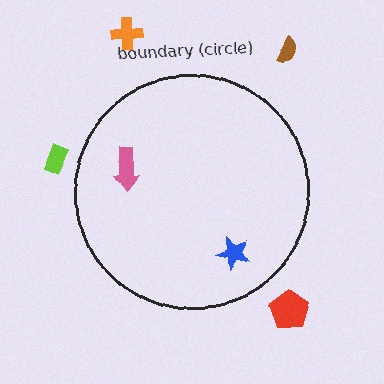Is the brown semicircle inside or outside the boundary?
Outside.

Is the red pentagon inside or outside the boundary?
Outside.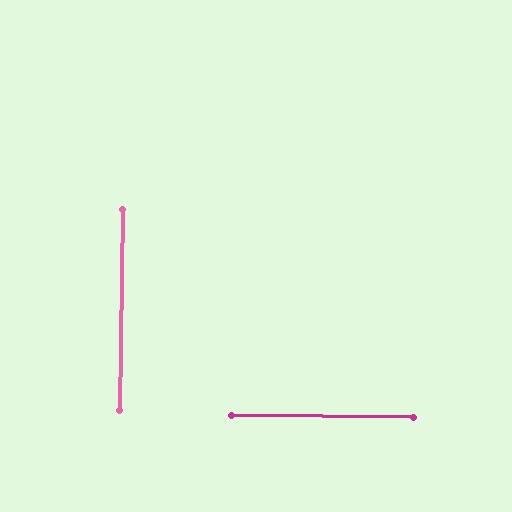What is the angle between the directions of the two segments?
Approximately 90 degrees.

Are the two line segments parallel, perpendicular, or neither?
Perpendicular — they meet at approximately 90°.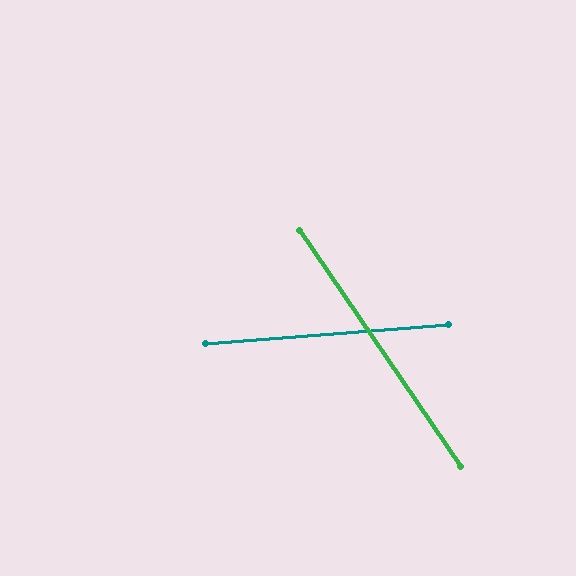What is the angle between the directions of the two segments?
Approximately 60 degrees.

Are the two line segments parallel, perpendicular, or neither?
Neither parallel nor perpendicular — they differ by about 60°.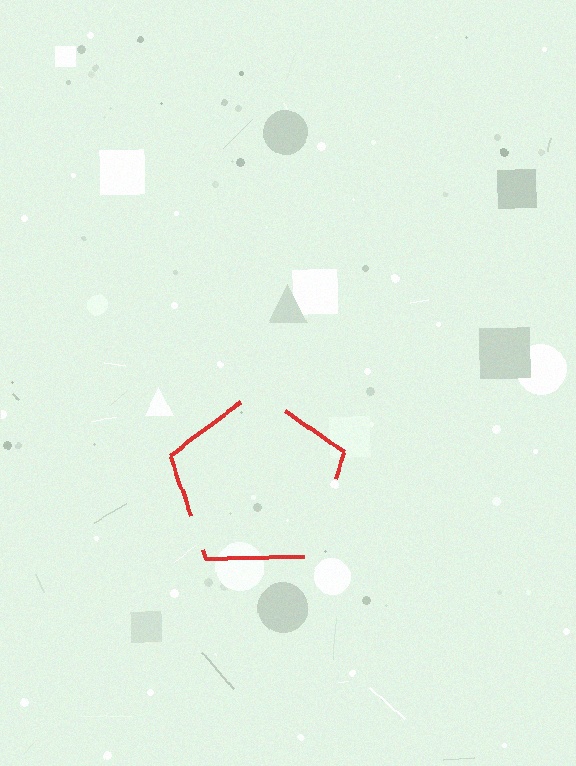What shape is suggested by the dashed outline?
The dashed outline suggests a pentagon.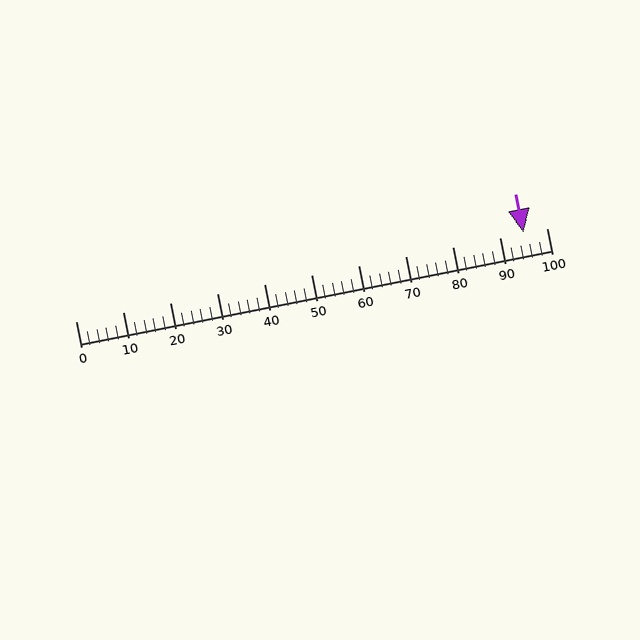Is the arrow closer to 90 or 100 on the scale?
The arrow is closer to 100.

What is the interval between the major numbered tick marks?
The major tick marks are spaced 10 units apart.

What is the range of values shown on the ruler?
The ruler shows values from 0 to 100.